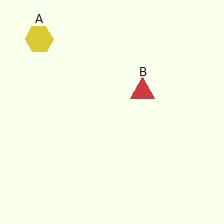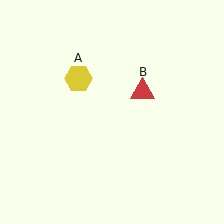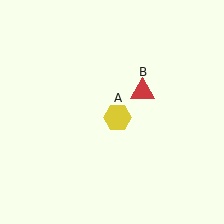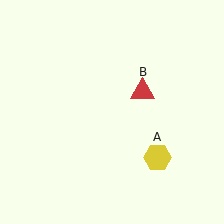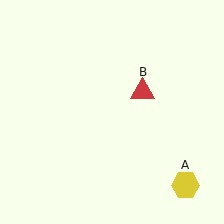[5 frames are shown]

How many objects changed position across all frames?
1 object changed position: yellow hexagon (object A).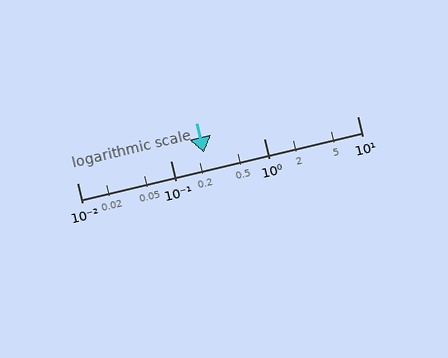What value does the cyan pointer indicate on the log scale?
The pointer indicates approximately 0.23.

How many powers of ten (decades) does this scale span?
The scale spans 3 decades, from 0.01 to 10.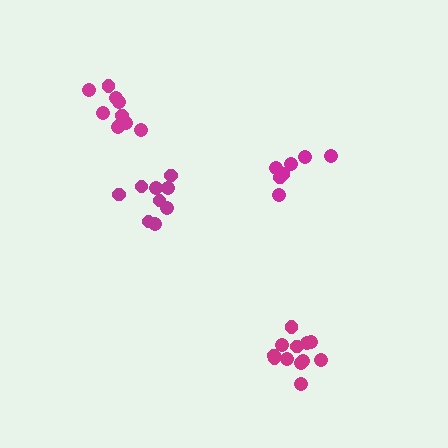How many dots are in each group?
Group 1: 10 dots, Group 2: 7 dots, Group 3: 9 dots, Group 4: 12 dots (38 total).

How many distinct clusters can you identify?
There are 4 distinct clusters.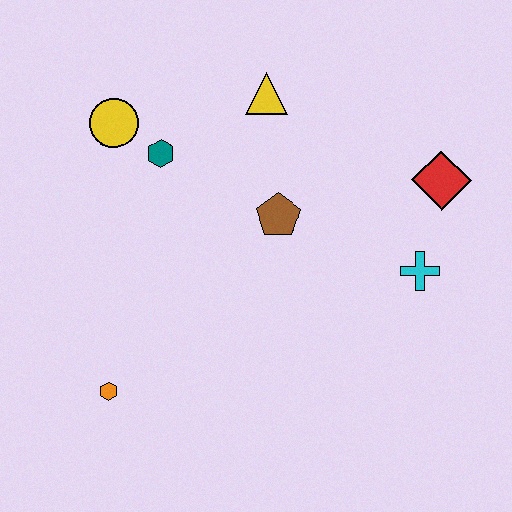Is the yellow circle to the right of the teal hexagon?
No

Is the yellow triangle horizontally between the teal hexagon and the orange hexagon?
No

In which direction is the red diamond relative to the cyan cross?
The red diamond is above the cyan cross.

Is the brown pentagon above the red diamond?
No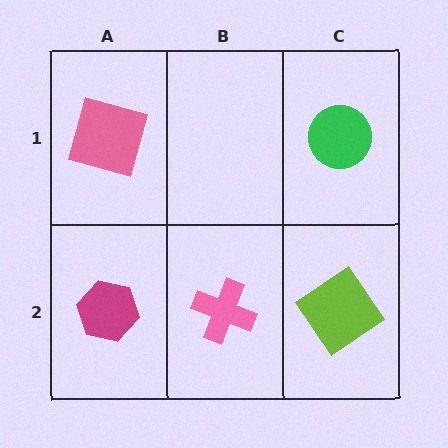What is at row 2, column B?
A pink cross.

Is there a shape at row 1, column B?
No, that cell is empty.